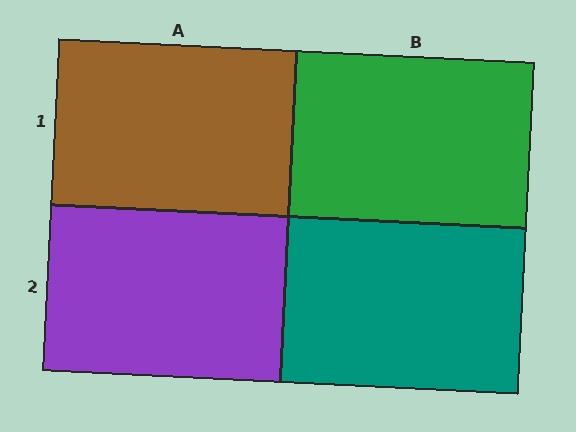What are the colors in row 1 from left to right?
Brown, green.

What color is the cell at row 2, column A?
Purple.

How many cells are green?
1 cell is green.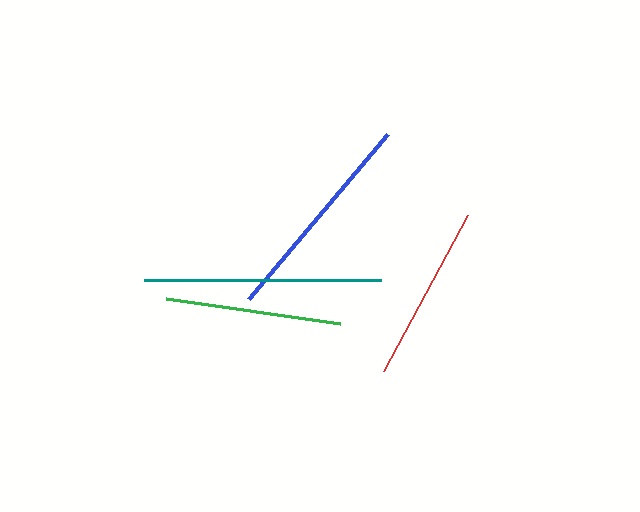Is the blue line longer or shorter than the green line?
The blue line is longer than the green line.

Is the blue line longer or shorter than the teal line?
The teal line is longer than the blue line.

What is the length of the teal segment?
The teal segment is approximately 237 pixels long.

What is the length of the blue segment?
The blue segment is approximately 215 pixels long.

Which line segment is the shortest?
The green line is the shortest at approximately 176 pixels.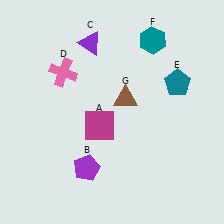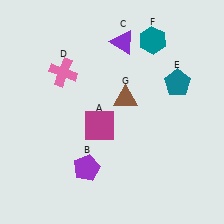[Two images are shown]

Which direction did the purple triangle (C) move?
The purple triangle (C) moved right.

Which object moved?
The purple triangle (C) moved right.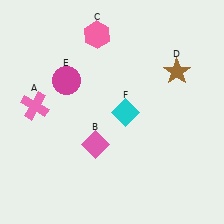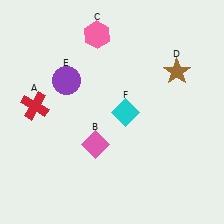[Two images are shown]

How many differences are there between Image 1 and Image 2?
There are 2 differences between the two images.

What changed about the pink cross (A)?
In Image 1, A is pink. In Image 2, it changed to red.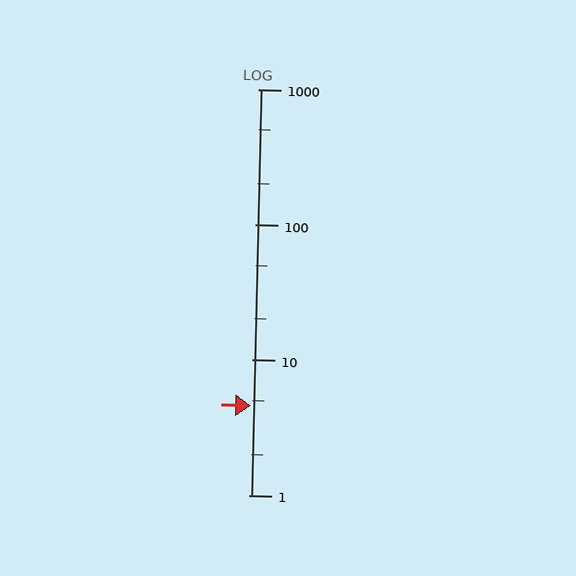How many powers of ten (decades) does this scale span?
The scale spans 3 decades, from 1 to 1000.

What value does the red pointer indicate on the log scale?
The pointer indicates approximately 4.6.